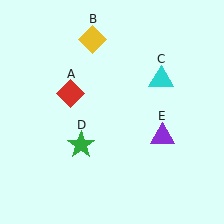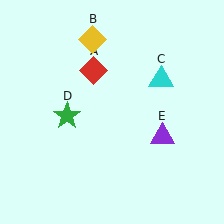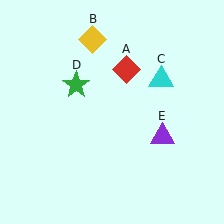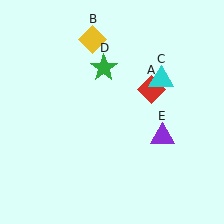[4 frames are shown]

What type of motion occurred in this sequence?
The red diamond (object A), green star (object D) rotated clockwise around the center of the scene.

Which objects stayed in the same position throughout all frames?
Yellow diamond (object B) and cyan triangle (object C) and purple triangle (object E) remained stationary.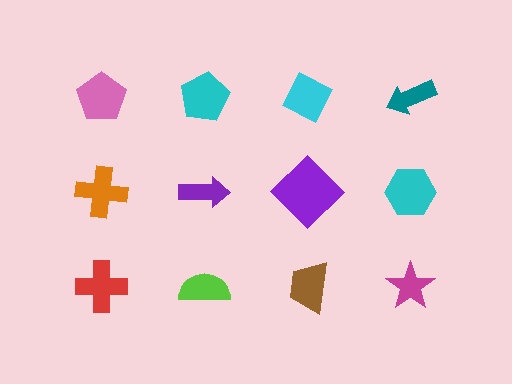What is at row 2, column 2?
A purple arrow.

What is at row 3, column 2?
A lime semicircle.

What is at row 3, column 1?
A red cross.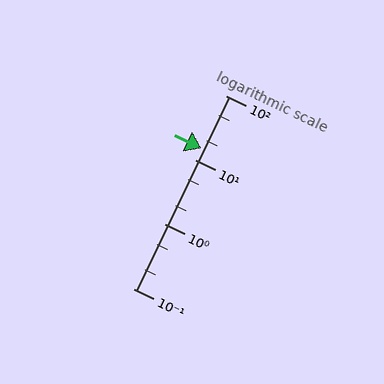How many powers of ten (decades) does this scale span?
The scale spans 3 decades, from 0.1 to 100.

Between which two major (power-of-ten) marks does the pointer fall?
The pointer is between 10 and 100.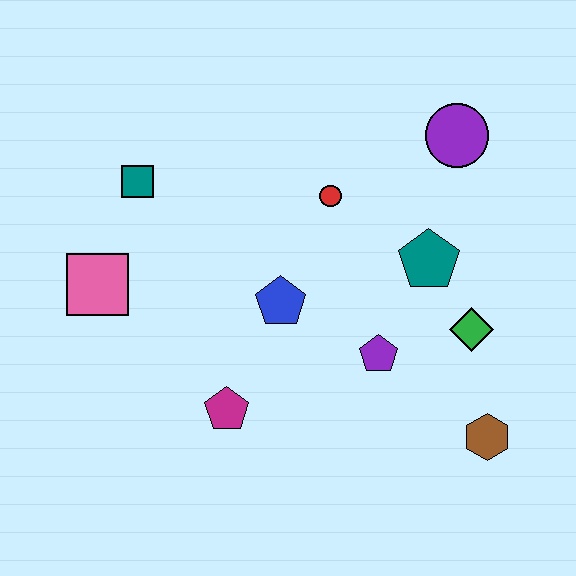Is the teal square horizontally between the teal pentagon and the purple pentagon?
No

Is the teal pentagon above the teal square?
No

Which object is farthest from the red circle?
The brown hexagon is farthest from the red circle.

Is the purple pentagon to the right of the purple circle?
No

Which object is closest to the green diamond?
The teal pentagon is closest to the green diamond.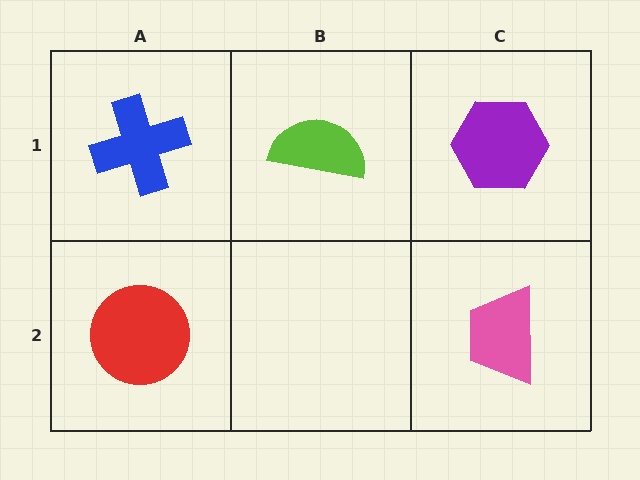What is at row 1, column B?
A lime semicircle.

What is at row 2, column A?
A red circle.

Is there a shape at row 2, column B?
No, that cell is empty.